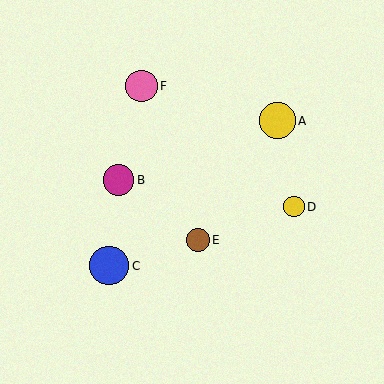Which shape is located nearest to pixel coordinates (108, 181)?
The magenta circle (labeled B) at (119, 180) is nearest to that location.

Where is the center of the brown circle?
The center of the brown circle is at (198, 240).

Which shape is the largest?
The blue circle (labeled C) is the largest.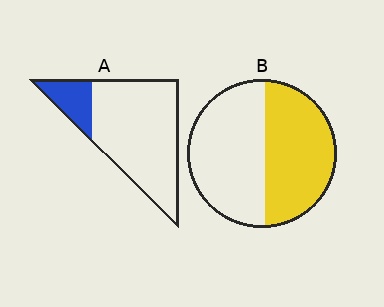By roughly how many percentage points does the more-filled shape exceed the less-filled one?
By roughly 30 percentage points (B over A).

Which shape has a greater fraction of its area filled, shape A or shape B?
Shape B.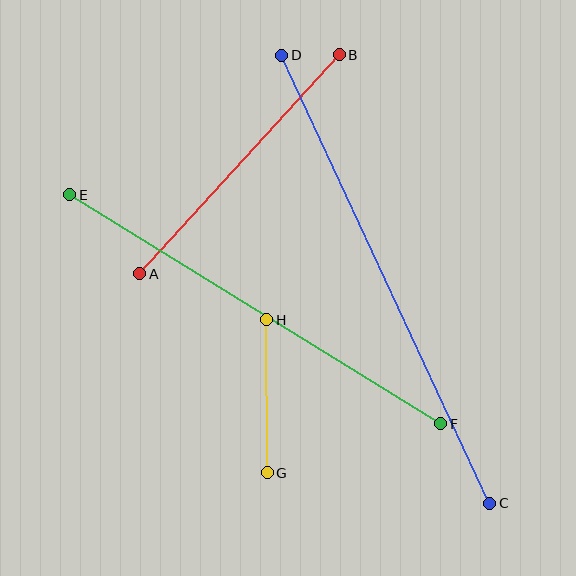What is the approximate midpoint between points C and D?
The midpoint is at approximately (386, 279) pixels.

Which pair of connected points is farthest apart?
Points C and D are farthest apart.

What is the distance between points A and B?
The distance is approximately 296 pixels.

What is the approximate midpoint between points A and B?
The midpoint is at approximately (240, 164) pixels.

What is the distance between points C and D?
The distance is approximately 494 pixels.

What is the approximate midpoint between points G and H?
The midpoint is at approximately (267, 396) pixels.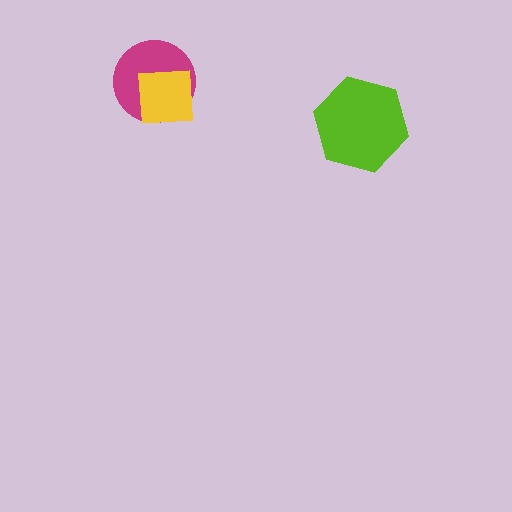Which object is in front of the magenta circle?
The yellow square is in front of the magenta circle.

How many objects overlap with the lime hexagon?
0 objects overlap with the lime hexagon.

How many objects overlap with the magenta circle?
1 object overlaps with the magenta circle.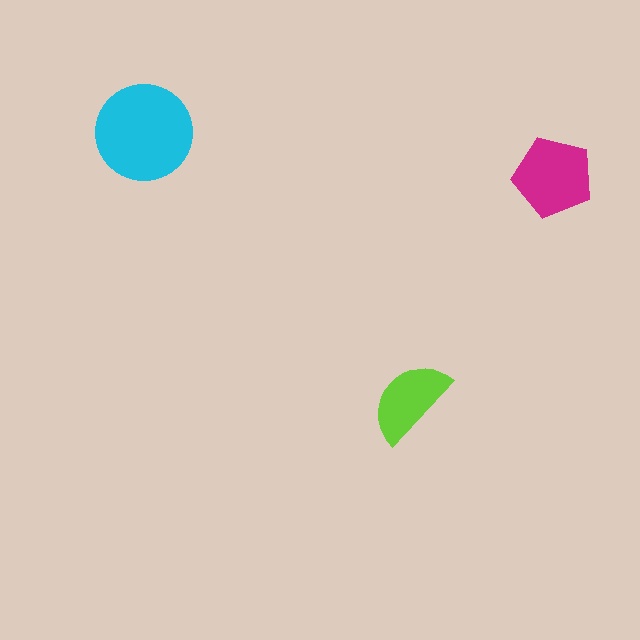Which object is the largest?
The cyan circle.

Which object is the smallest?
The lime semicircle.